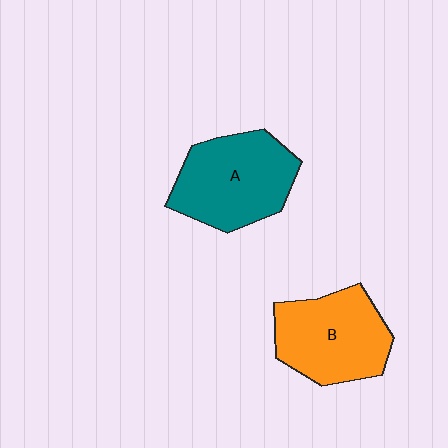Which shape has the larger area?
Shape A (teal).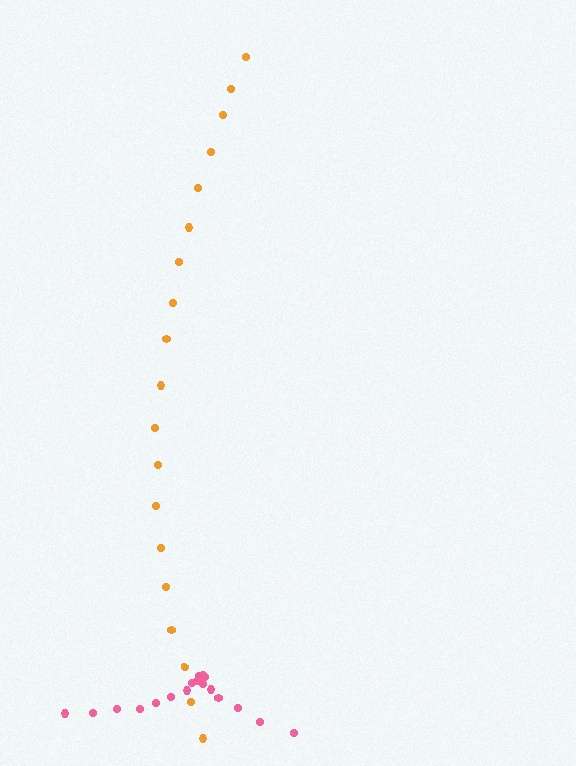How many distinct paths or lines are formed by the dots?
There are 2 distinct paths.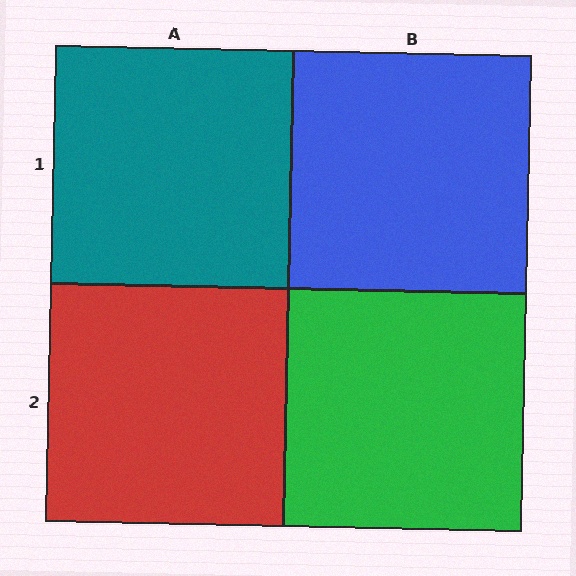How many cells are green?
1 cell is green.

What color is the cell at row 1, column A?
Teal.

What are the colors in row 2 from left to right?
Red, green.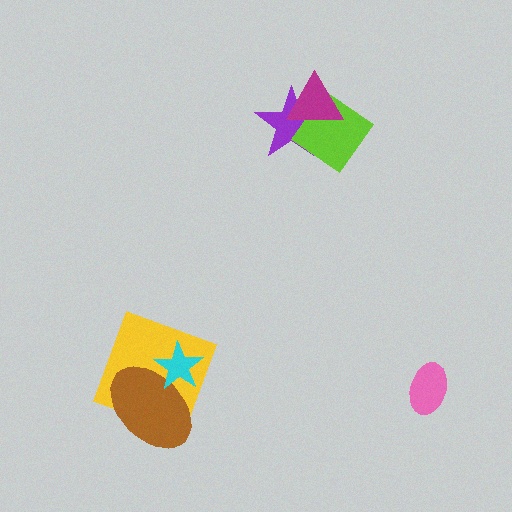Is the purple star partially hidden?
Yes, it is partially covered by another shape.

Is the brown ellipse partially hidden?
Yes, it is partially covered by another shape.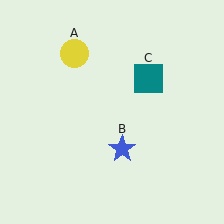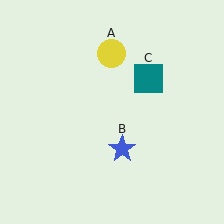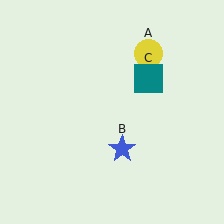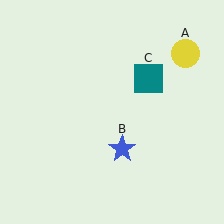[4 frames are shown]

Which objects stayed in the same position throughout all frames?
Blue star (object B) and teal square (object C) remained stationary.